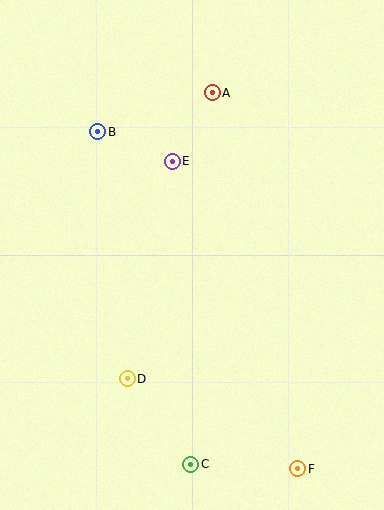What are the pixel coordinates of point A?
Point A is at (212, 93).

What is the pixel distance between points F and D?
The distance between F and D is 193 pixels.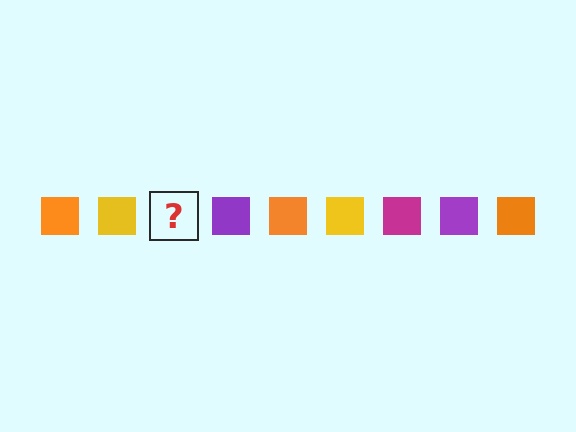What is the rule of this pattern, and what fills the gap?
The rule is that the pattern cycles through orange, yellow, magenta, purple squares. The gap should be filled with a magenta square.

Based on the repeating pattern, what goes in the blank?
The blank should be a magenta square.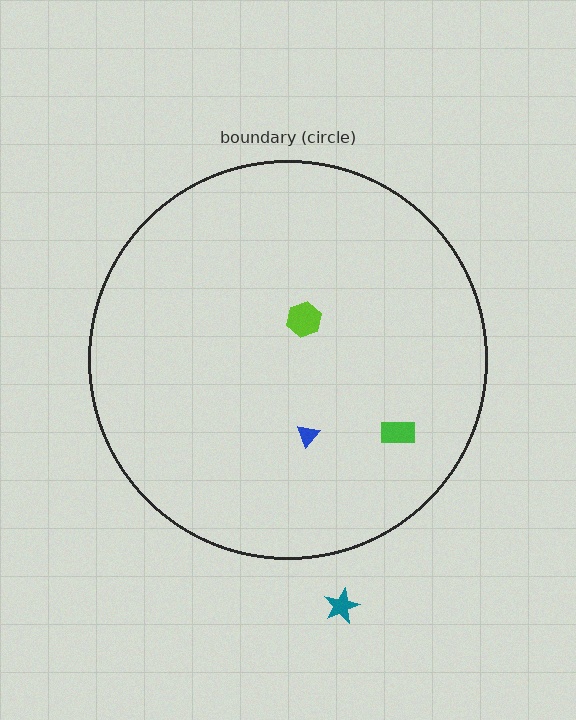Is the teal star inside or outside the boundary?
Outside.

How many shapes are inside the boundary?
3 inside, 1 outside.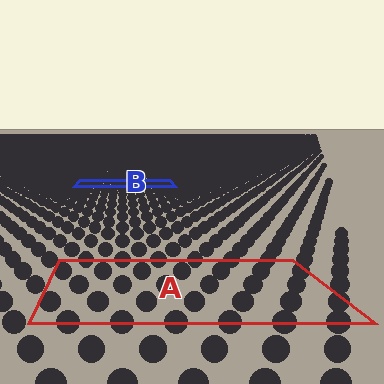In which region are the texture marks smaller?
The texture marks are smaller in region B, because it is farther away.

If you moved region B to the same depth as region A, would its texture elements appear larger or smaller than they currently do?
They would appear larger. At a closer depth, the same texture elements are projected at a bigger on-screen size.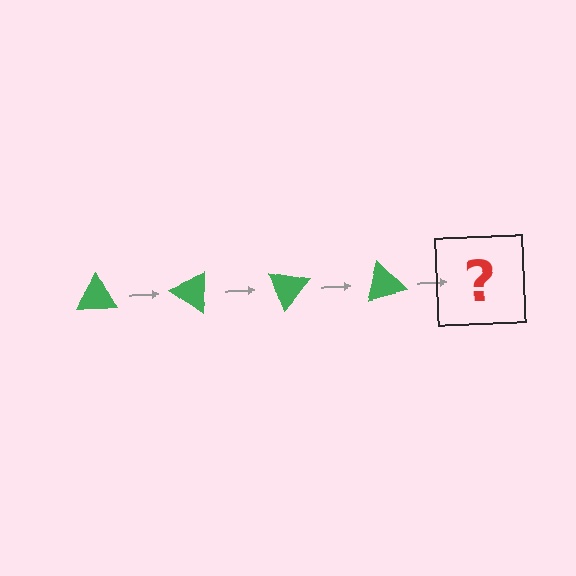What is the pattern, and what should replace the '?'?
The pattern is that the triangle rotates 35 degrees each step. The '?' should be a green triangle rotated 140 degrees.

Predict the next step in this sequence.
The next step is a green triangle rotated 140 degrees.